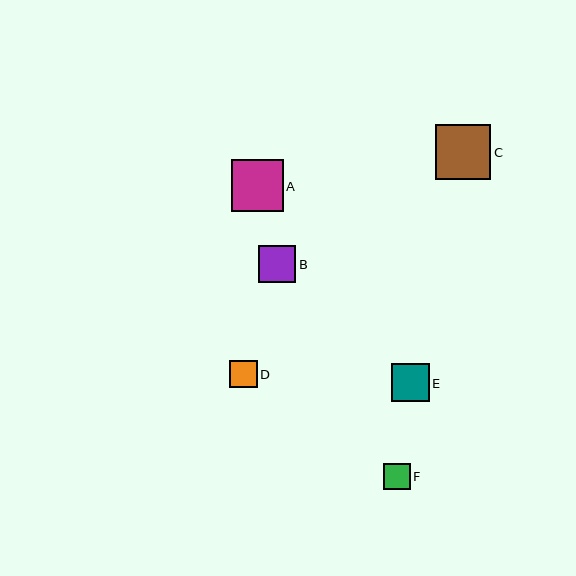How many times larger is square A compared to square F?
Square A is approximately 2.0 times the size of square F.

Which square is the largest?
Square C is the largest with a size of approximately 55 pixels.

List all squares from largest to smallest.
From largest to smallest: C, A, E, B, D, F.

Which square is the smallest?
Square F is the smallest with a size of approximately 26 pixels.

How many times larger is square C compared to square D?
Square C is approximately 2.0 times the size of square D.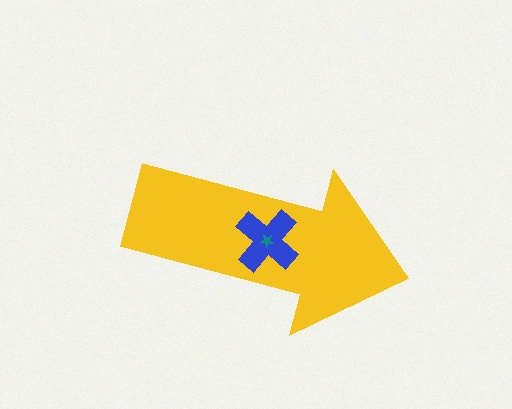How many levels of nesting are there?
3.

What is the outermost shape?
The yellow arrow.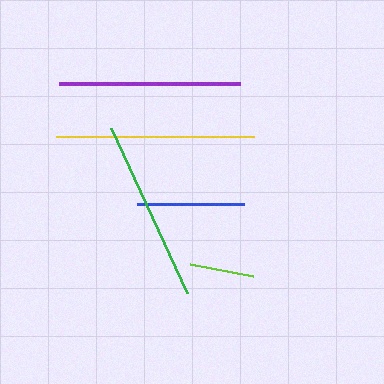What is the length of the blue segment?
The blue segment is approximately 107 pixels long.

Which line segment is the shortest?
The lime line is the shortest at approximately 65 pixels.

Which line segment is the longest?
The yellow line is the longest at approximately 198 pixels.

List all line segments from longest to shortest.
From longest to shortest: yellow, green, purple, blue, lime.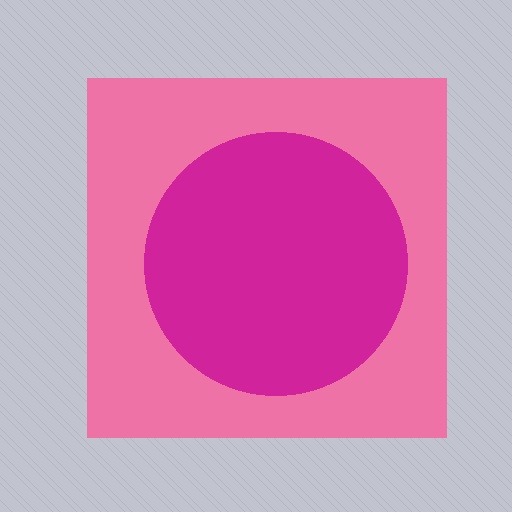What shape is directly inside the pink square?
The magenta circle.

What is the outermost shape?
The pink square.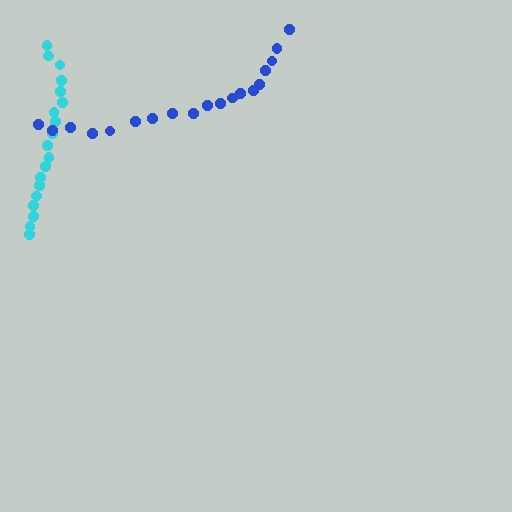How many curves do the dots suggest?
There are 2 distinct paths.